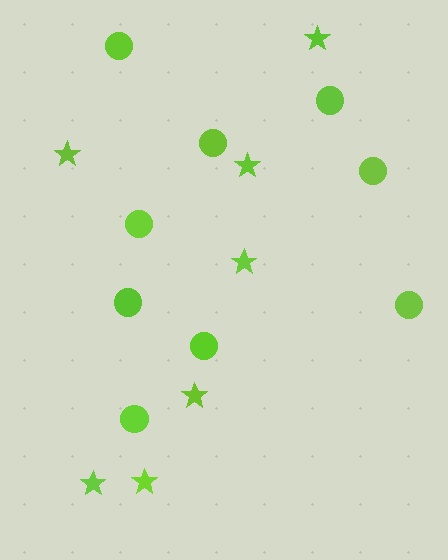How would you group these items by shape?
There are 2 groups: one group of stars (7) and one group of circles (9).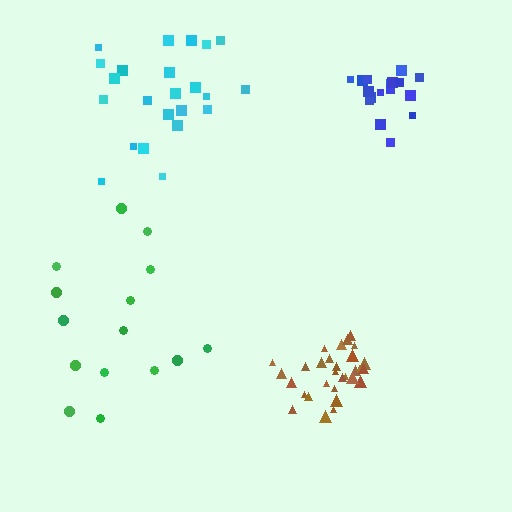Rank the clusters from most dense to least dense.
brown, blue, cyan, green.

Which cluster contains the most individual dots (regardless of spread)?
Brown (31).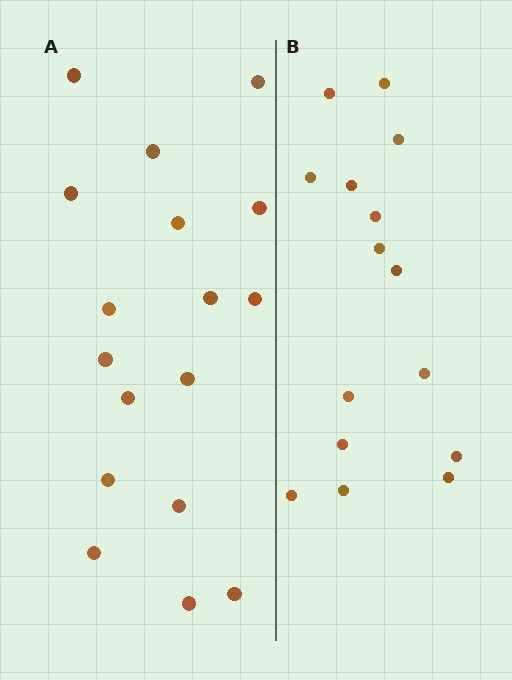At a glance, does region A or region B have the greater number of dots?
Region A (the left region) has more dots.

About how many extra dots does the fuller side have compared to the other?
Region A has just a few more — roughly 2 or 3 more dots than region B.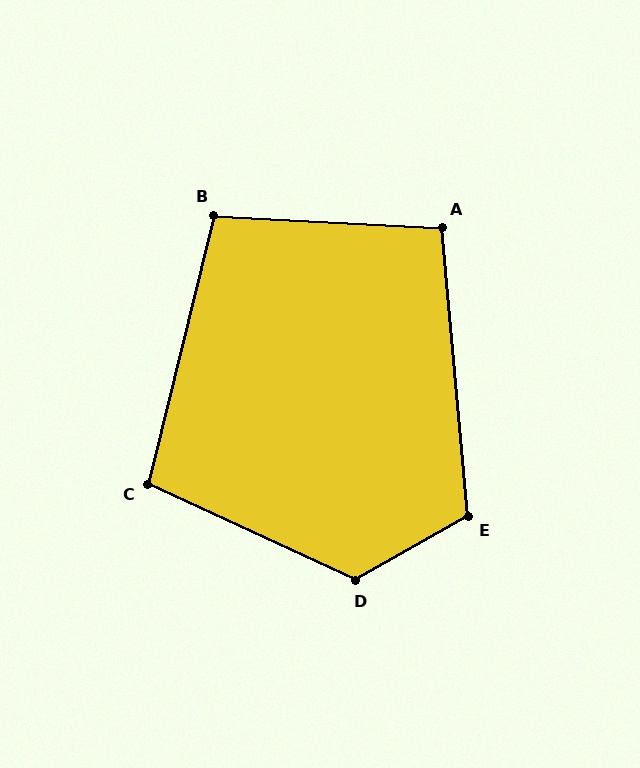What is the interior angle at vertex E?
Approximately 114 degrees (obtuse).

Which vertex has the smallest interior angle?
A, at approximately 98 degrees.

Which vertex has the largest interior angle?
D, at approximately 126 degrees.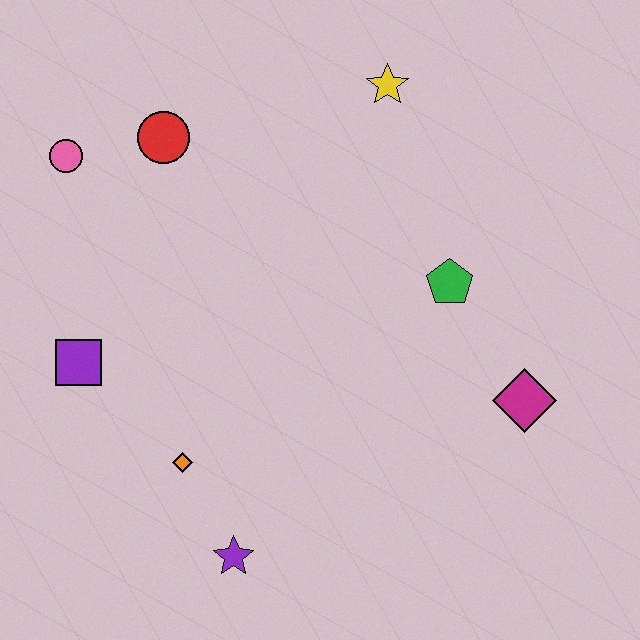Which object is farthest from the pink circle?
The magenta diamond is farthest from the pink circle.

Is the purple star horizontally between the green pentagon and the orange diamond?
Yes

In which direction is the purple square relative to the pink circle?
The purple square is below the pink circle.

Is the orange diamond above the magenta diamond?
No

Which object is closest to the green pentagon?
The magenta diamond is closest to the green pentagon.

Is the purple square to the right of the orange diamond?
No